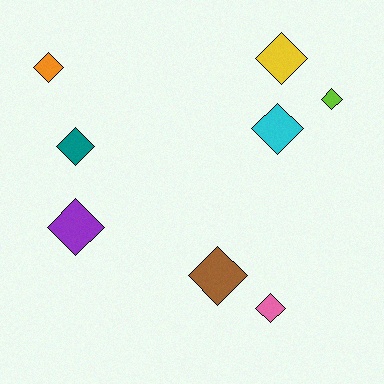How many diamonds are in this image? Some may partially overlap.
There are 8 diamonds.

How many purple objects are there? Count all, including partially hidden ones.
There is 1 purple object.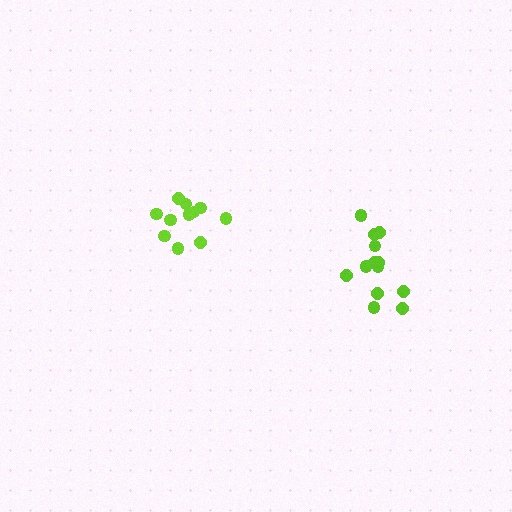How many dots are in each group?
Group 1: 11 dots, Group 2: 13 dots (24 total).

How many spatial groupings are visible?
There are 2 spatial groupings.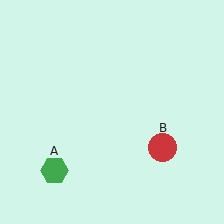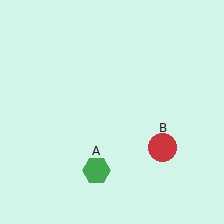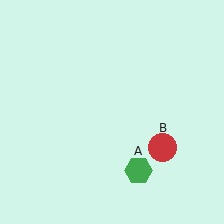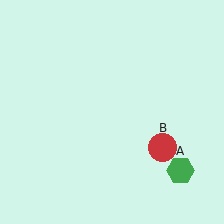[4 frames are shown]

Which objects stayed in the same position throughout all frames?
Red circle (object B) remained stationary.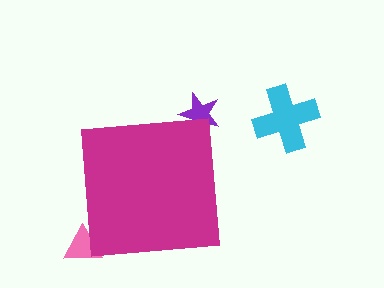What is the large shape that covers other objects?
A magenta square.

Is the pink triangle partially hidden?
Yes, the pink triangle is partially hidden behind the magenta square.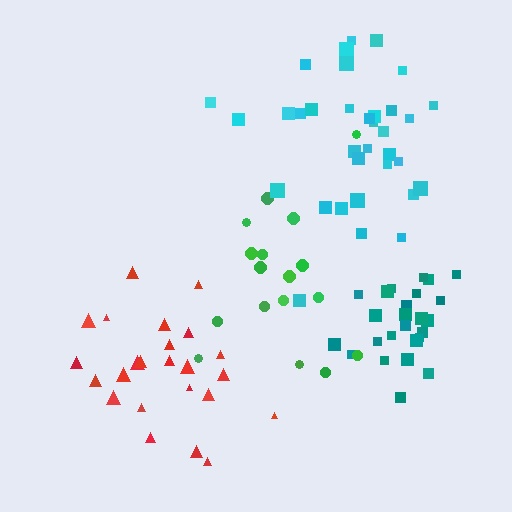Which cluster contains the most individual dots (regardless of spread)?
Cyan (34).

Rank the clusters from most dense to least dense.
teal, red, cyan, green.